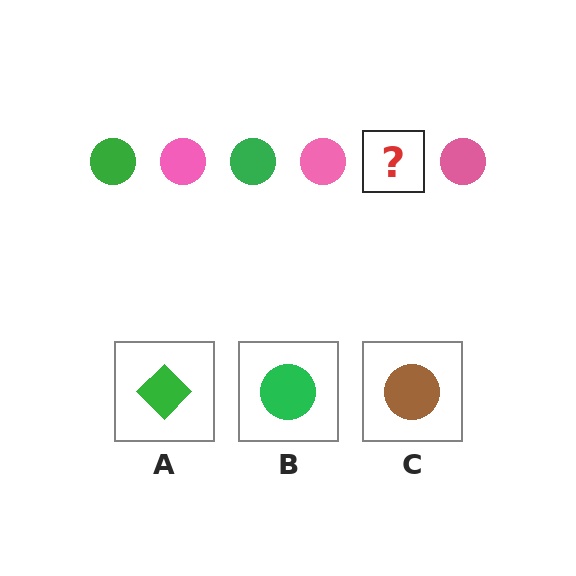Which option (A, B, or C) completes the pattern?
B.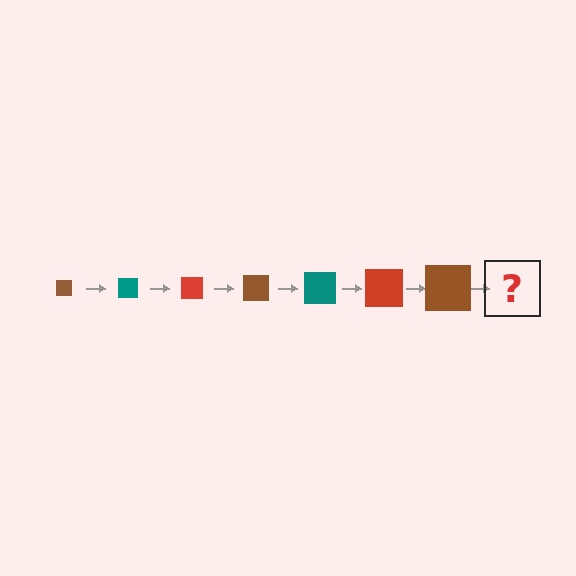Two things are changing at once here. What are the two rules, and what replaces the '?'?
The two rules are that the square grows larger each step and the color cycles through brown, teal, and red. The '?' should be a teal square, larger than the previous one.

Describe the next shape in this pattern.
It should be a teal square, larger than the previous one.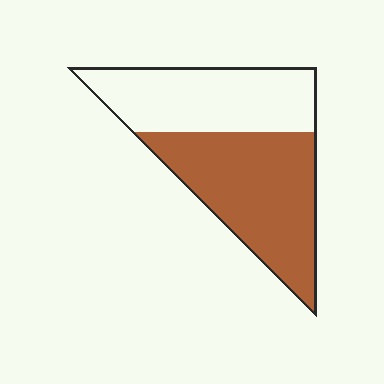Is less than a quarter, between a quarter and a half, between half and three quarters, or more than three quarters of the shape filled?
Between half and three quarters.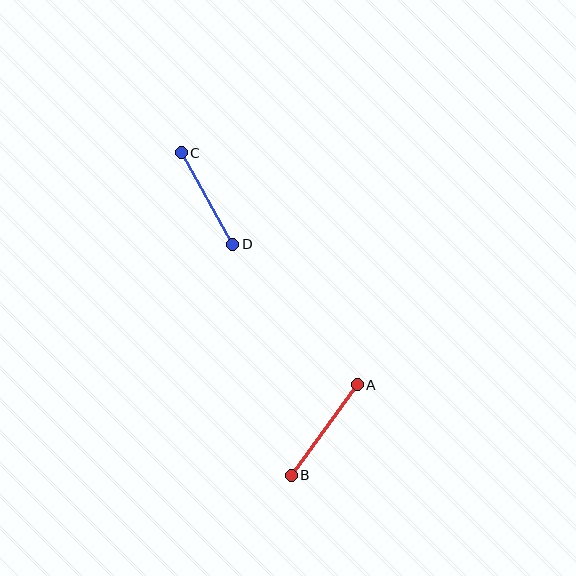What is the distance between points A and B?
The distance is approximately 112 pixels.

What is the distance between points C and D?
The distance is approximately 105 pixels.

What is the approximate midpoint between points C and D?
The midpoint is at approximately (207, 198) pixels.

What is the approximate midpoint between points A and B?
The midpoint is at approximately (324, 430) pixels.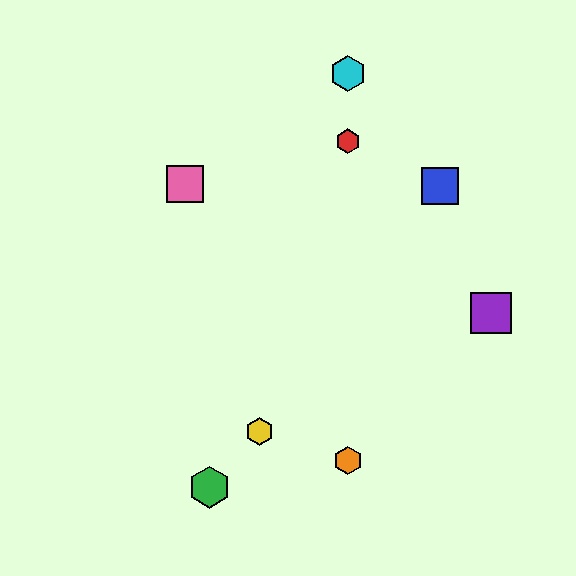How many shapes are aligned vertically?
3 shapes (the red hexagon, the orange hexagon, the cyan hexagon) are aligned vertically.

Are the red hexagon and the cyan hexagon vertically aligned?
Yes, both are at x≈348.